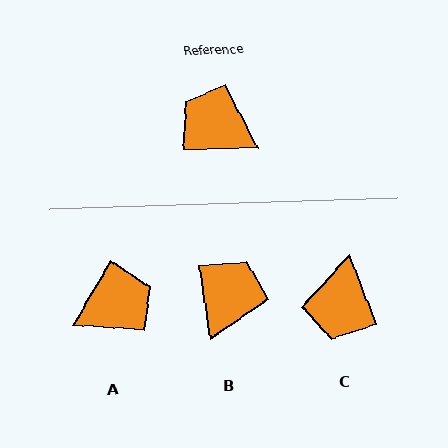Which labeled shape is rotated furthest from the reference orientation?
A, about 121 degrees away.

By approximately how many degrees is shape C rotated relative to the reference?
Approximately 110 degrees counter-clockwise.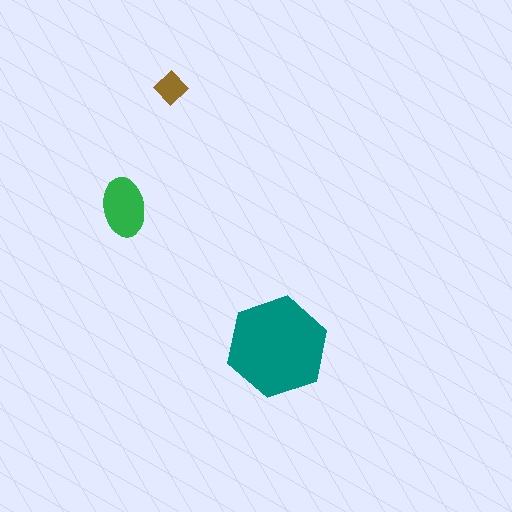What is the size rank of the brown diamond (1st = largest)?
3rd.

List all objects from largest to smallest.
The teal hexagon, the green ellipse, the brown diamond.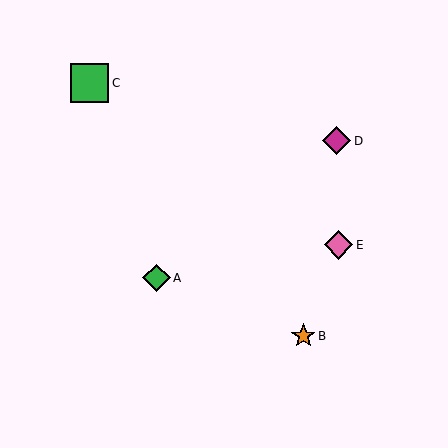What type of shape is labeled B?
Shape B is an orange star.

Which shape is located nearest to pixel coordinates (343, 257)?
The pink diamond (labeled E) at (339, 245) is nearest to that location.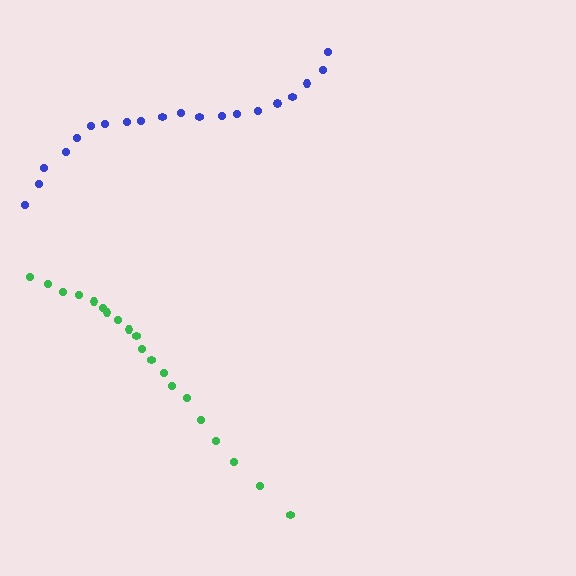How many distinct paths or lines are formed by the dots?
There are 2 distinct paths.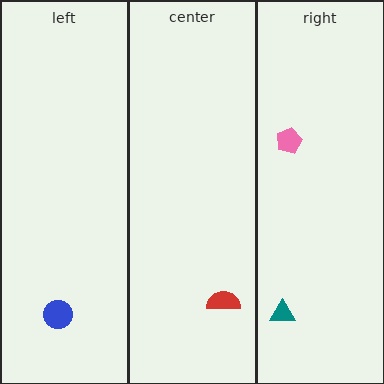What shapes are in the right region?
The teal triangle, the pink pentagon.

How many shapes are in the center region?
1.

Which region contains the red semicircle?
The center region.